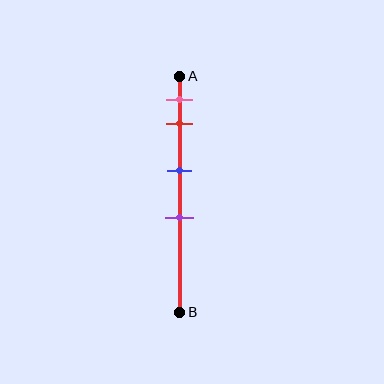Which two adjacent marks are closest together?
The pink and red marks are the closest adjacent pair.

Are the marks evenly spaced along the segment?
No, the marks are not evenly spaced.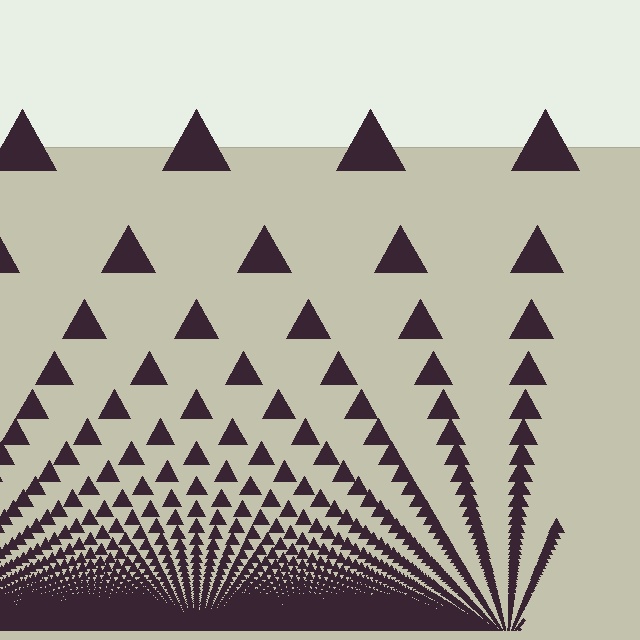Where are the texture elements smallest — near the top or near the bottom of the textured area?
Near the bottom.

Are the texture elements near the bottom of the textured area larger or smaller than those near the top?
Smaller. The gradient is inverted — elements near the bottom are smaller and denser.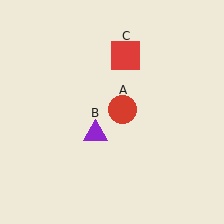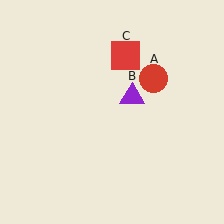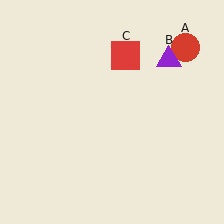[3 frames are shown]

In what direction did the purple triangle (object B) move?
The purple triangle (object B) moved up and to the right.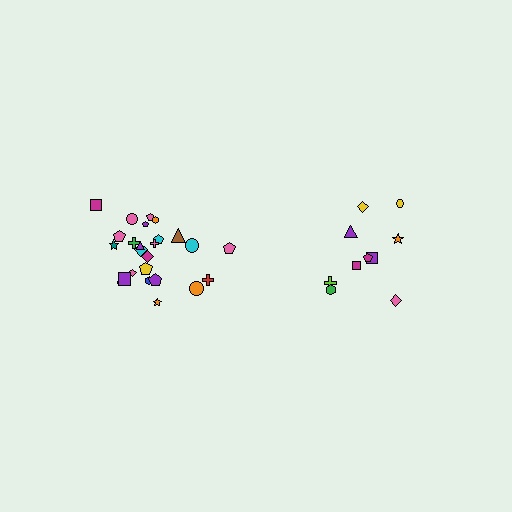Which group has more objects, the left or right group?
The left group.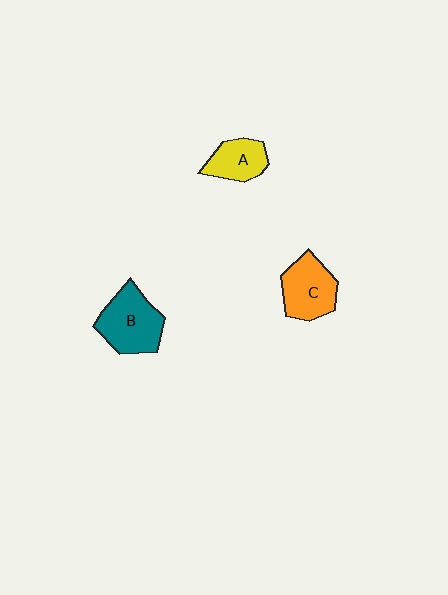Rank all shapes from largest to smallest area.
From largest to smallest: B (teal), C (orange), A (yellow).